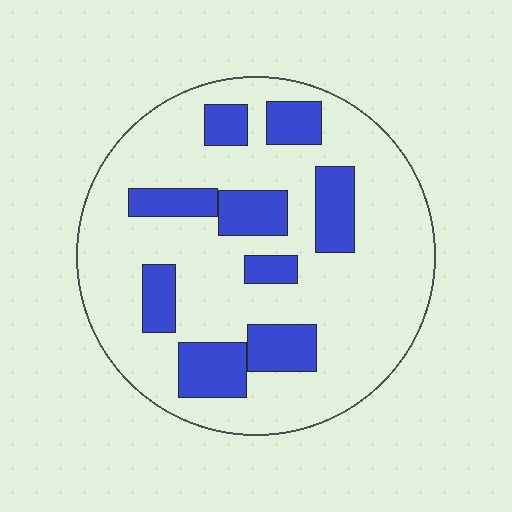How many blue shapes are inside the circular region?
9.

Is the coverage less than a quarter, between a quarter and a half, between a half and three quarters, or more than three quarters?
Less than a quarter.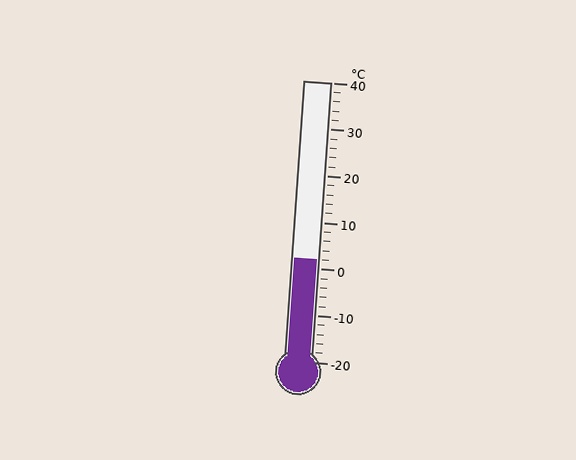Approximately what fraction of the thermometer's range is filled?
The thermometer is filled to approximately 35% of its range.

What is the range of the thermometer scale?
The thermometer scale ranges from -20°C to 40°C.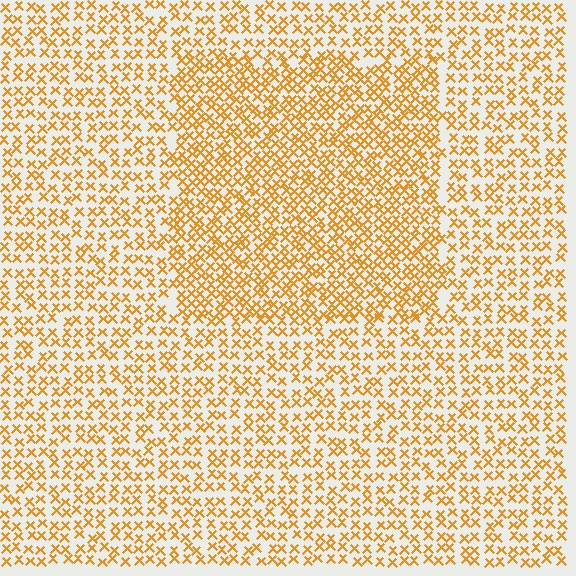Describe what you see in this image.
The image contains small orange elements arranged at two different densities. A rectangle-shaped region is visible where the elements are more densely packed than the surrounding area.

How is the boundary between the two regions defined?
The boundary is defined by a change in element density (approximately 1.7x ratio). All elements are the same color, size, and shape.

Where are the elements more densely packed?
The elements are more densely packed inside the rectangle boundary.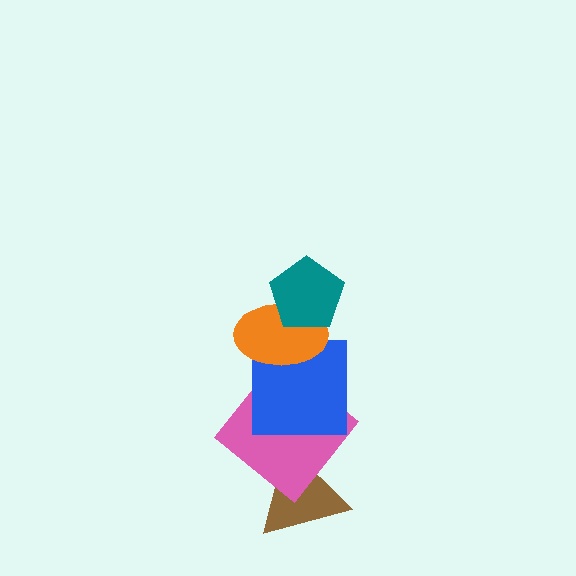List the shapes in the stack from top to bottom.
From top to bottom: the teal pentagon, the orange ellipse, the blue square, the pink diamond, the brown triangle.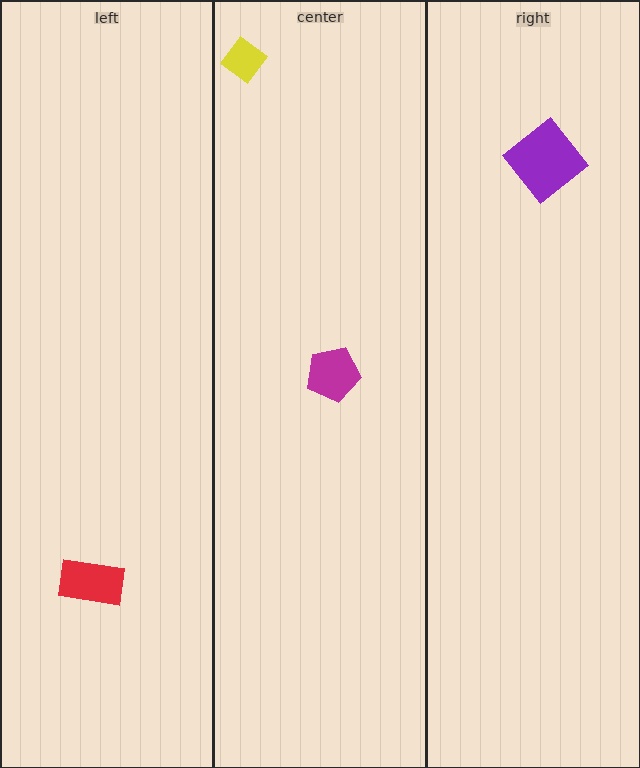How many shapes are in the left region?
1.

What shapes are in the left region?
The red rectangle.